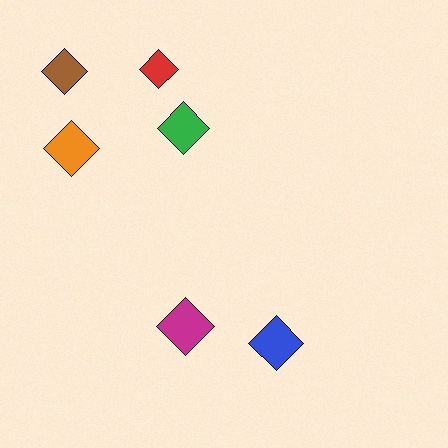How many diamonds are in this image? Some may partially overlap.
There are 6 diamonds.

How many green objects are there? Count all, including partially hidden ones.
There is 1 green object.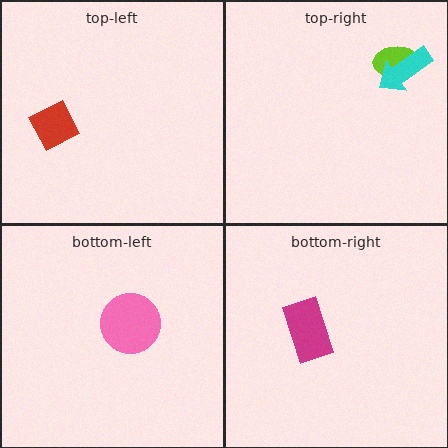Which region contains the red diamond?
The top-left region.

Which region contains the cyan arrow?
The top-right region.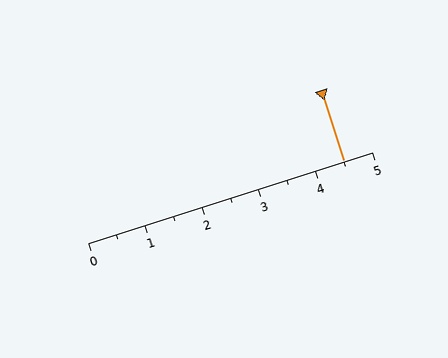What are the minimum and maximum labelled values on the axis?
The axis runs from 0 to 5.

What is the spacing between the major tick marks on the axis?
The major ticks are spaced 1 apart.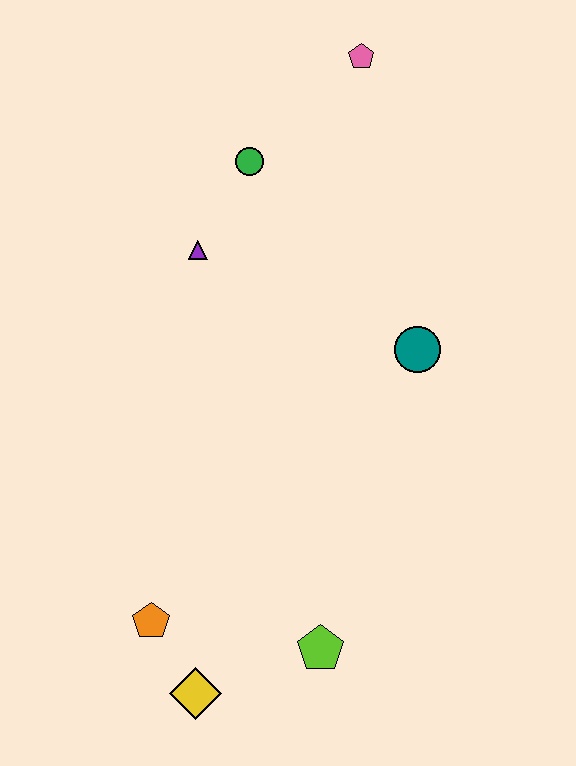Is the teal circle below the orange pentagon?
No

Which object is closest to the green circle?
The purple triangle is closest to the green circle.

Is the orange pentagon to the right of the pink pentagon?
No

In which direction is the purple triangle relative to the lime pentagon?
The purple triangle is above the lime pentagon.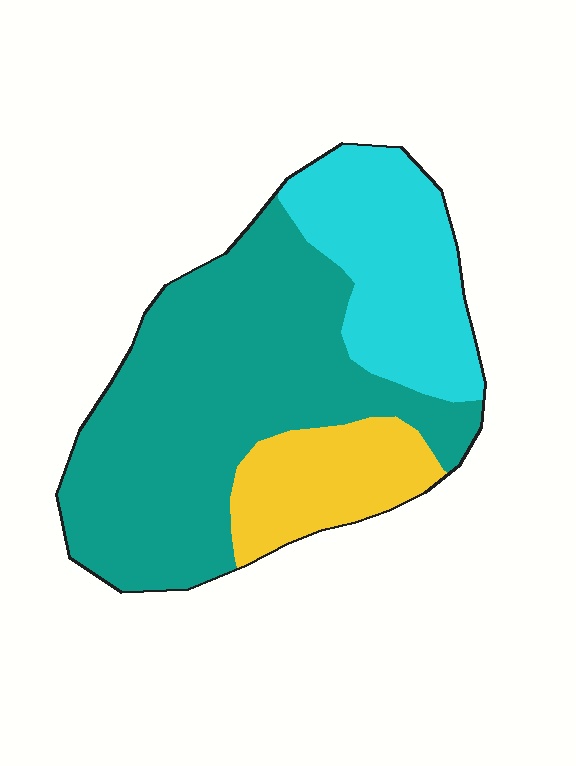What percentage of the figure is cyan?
Cyan covers 26% of the figure.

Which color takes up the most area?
Teal, at roughly 60%.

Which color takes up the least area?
Yellow, at roughly 15%.